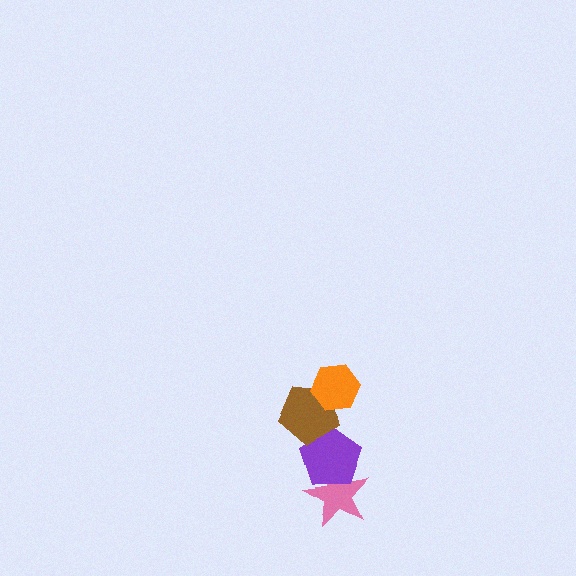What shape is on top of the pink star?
The purple pentagon is on top of the pink star.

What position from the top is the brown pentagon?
The brown pentagon is 2nd from the top.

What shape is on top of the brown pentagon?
The orange hexagon is on top of the brown pentagon.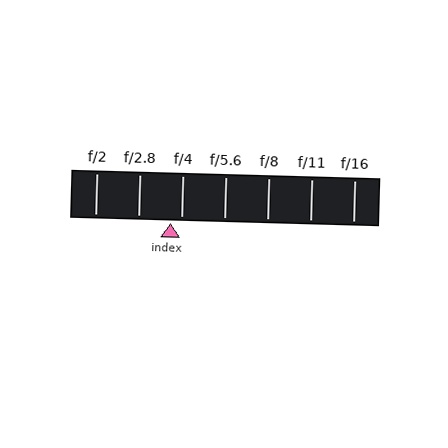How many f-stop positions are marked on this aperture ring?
There are 7 f-stop positions marked.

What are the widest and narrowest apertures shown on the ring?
The widest aperture shown is f/2 and the narrowest is f/16.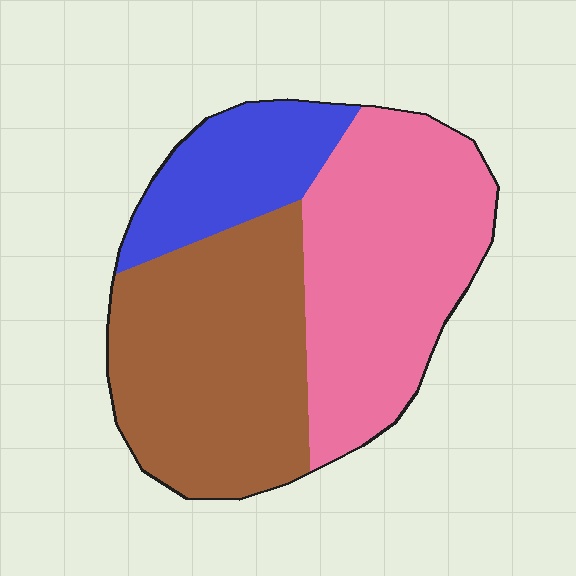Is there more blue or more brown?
Brown.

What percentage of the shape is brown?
Brown takes up about two fifths (2/5) of the shape.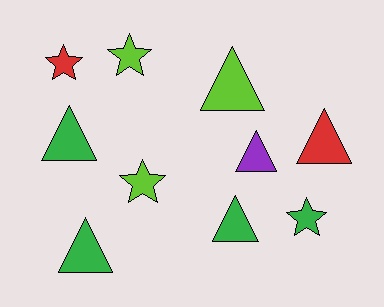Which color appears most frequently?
Green, with 4 objects.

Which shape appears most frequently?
Triangle, with 6 objects.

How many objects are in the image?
There are 10 objects.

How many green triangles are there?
There are 3 green triangles.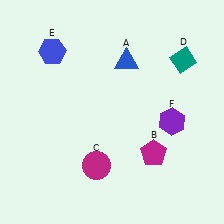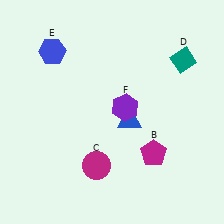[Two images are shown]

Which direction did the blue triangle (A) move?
The blue triangle (A) moved down.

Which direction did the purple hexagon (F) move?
The purple hexagon (F) moved left.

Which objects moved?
The objects that moved are: the blue triangle (A), the purple hexagon (F).